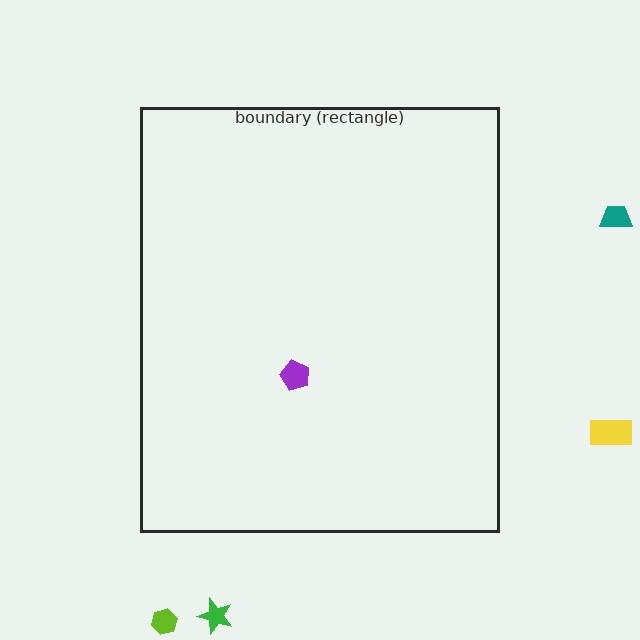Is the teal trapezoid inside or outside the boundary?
Outside.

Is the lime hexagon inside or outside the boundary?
Outside.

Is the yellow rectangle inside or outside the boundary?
Outside.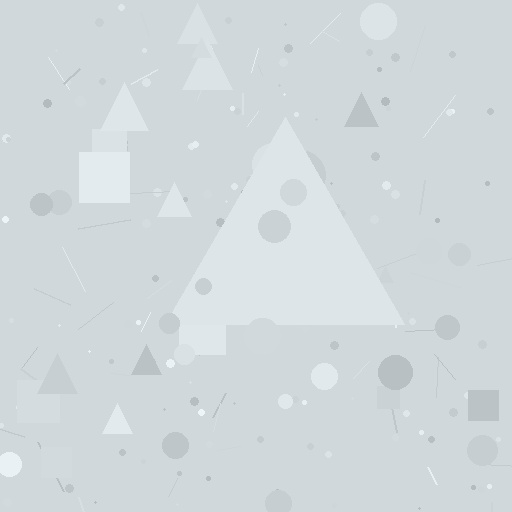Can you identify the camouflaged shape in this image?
The camouflaged shape is a triangle.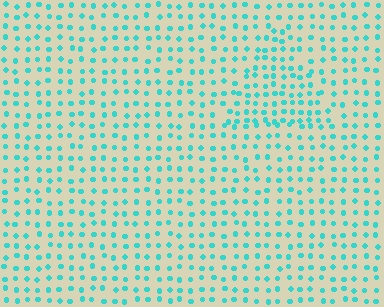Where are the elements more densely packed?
The elements are more densely packed inside the triangle boundary.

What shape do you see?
I see a triangle.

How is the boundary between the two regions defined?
The boundary is defined by a change in element density (approximately 1.5x ratio). All elements are the same color, size, and shape.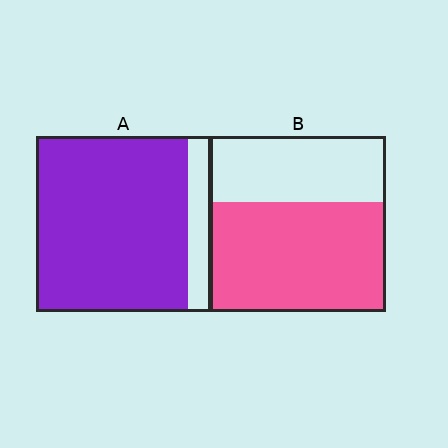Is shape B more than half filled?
Yes.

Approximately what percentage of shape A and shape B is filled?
A is approximately 85% and B is approximately 60%.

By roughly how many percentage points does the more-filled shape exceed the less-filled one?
By roughly 25 percentage points (A over B).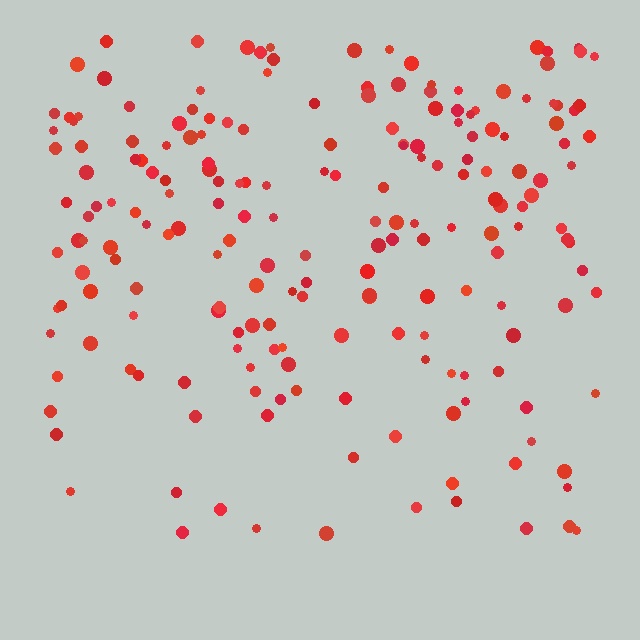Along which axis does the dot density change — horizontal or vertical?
Vertical.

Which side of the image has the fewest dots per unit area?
The bottom.